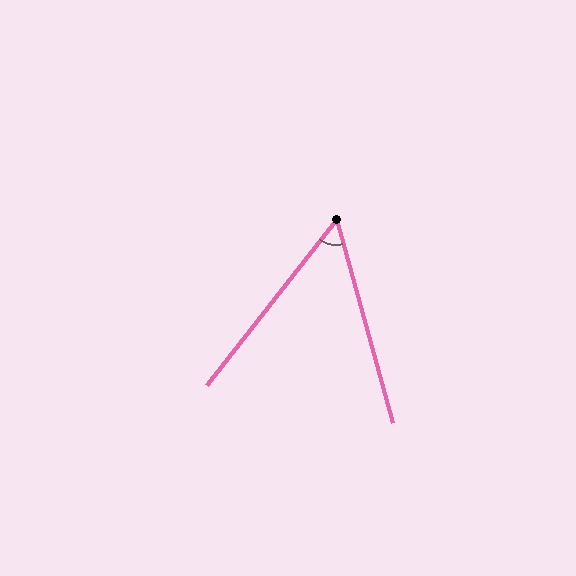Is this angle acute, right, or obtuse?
It is acute.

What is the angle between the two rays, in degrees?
Approximately 54 degrees.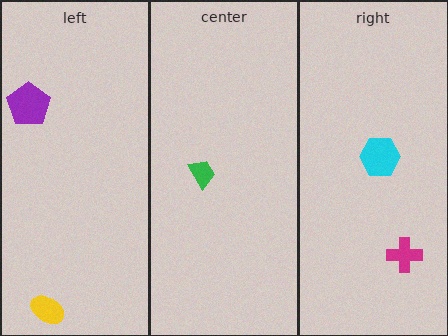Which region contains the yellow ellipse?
The left region.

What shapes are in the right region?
The cyan hexagon, the magenta cross.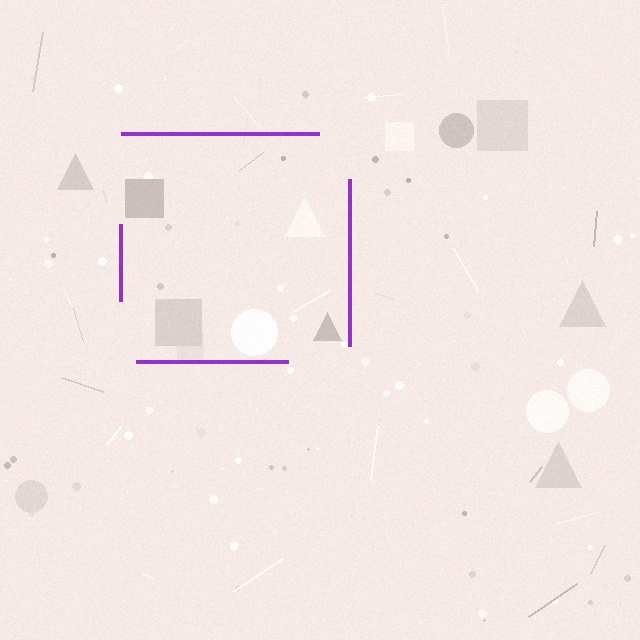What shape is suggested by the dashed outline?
The dashed outline suggests a square.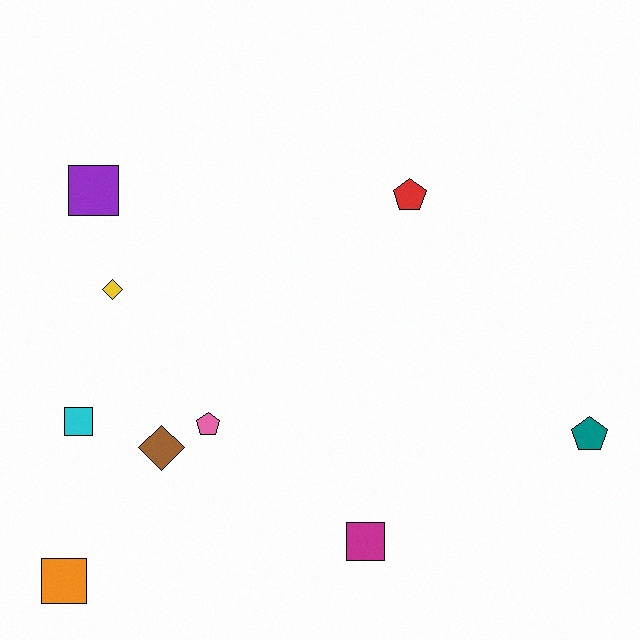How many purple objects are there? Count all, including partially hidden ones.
There is 1 purple object.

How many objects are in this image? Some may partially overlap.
There are 9 objects.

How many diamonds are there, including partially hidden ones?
There are 2 diamonds.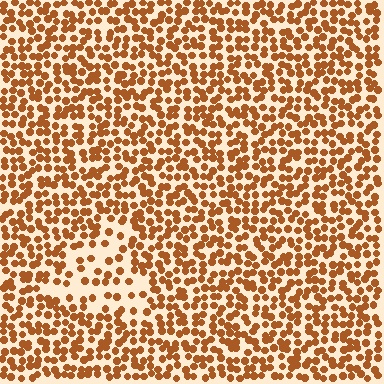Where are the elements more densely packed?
The elements are more densely packed outside the triangle boundary.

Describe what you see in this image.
The image contains small brown elements arranged at two different densities. A triangle-shaped region is visible where the elements are less densely packed than the surrounding area.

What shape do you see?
I see a triangle.